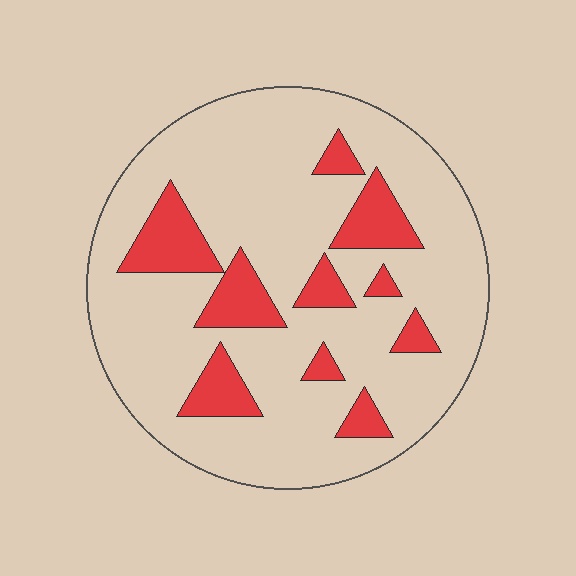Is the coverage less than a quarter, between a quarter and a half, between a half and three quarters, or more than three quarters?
Less than a quarter.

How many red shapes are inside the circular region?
10.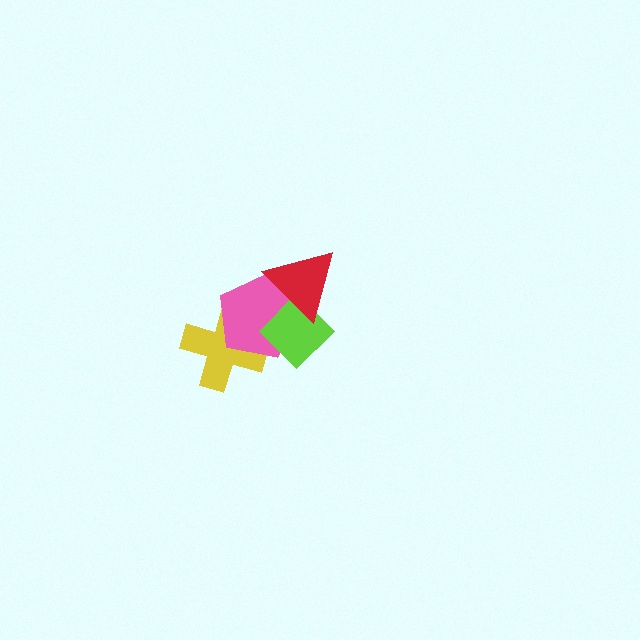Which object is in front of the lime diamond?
The red triangle is in front of the lime diamond.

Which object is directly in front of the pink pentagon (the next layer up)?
The lime diamond is directly in front of the pink pentagon.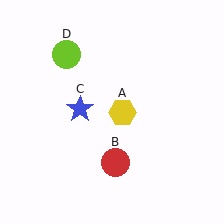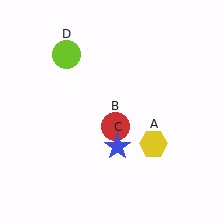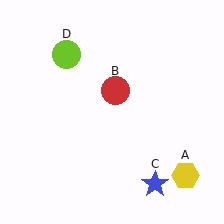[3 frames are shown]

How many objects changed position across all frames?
3 objects changed position: yellow hexagon (object A), red circle (object B), blue star (object C).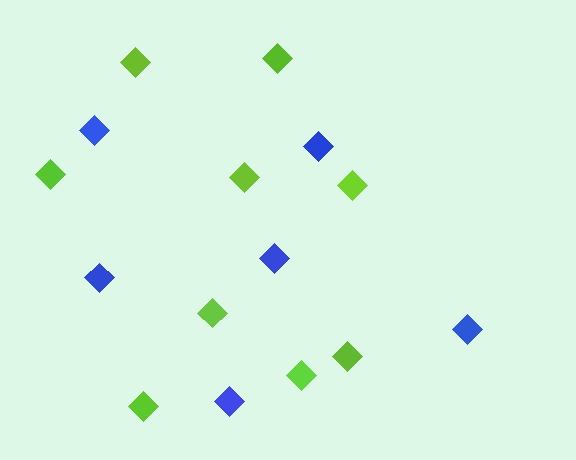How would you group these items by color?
There are 2 groups: one group of lime diamonds (9) and one group of blue diamonds (6).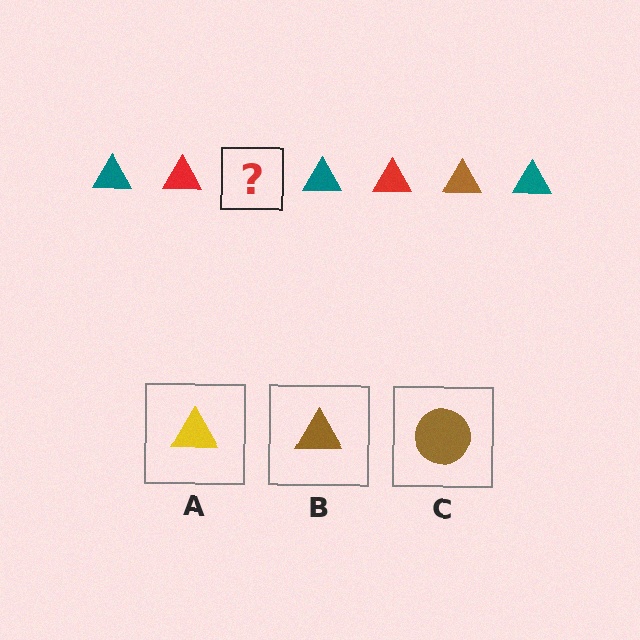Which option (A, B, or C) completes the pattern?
B.